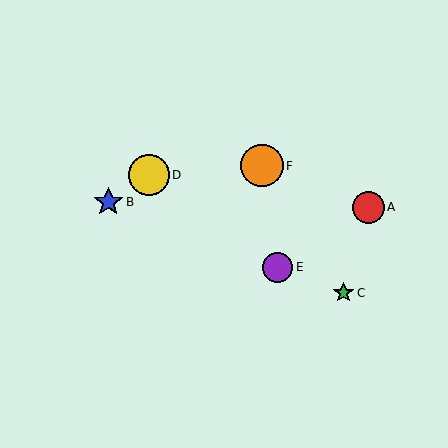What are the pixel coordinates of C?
Object C is at (344, 293).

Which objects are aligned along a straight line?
Objects B, C, E are aligned along a straight line.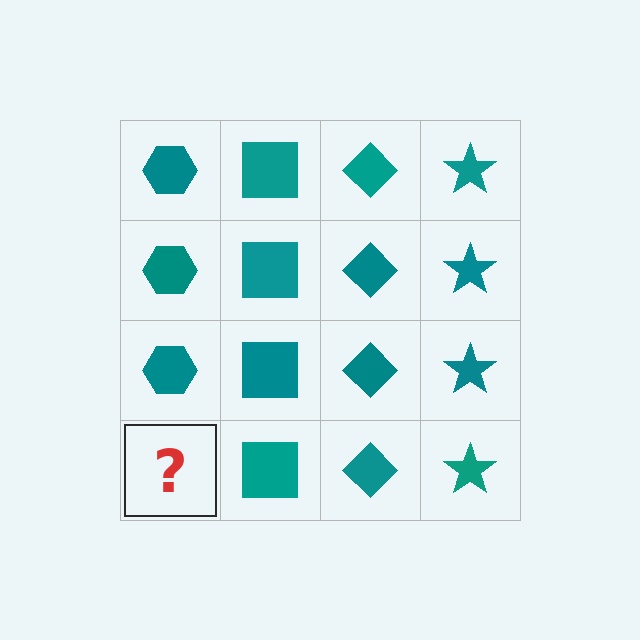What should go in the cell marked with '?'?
The missing cell should contain a teal hexagon.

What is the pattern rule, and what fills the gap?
The rule is that each column has a consistent shape. The gap should be filled with a teal hexagon.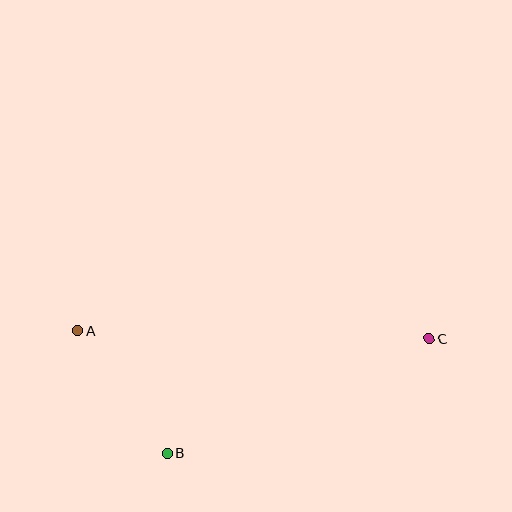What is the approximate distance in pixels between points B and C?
The distance between B and C is approximately 286 pixels.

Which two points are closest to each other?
Points A and B are closest to each other.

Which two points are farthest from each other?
Points A and C are farthest from each other.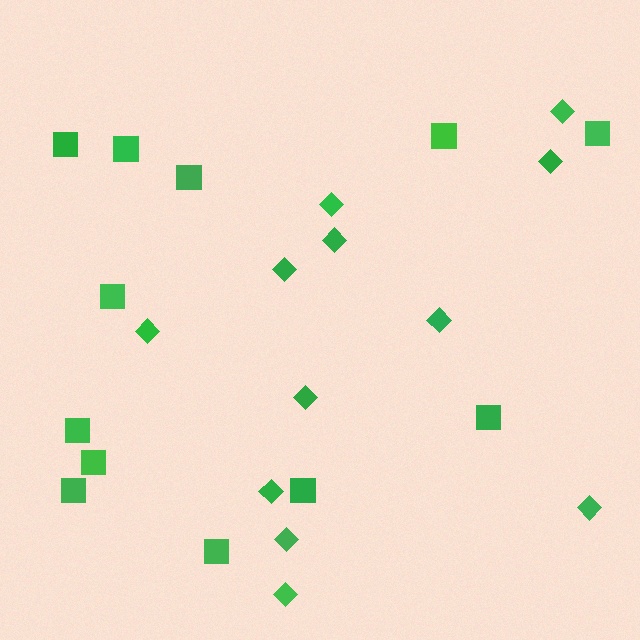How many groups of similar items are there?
There are 2 groups: one group of diamonds (12) and one group of squares (12).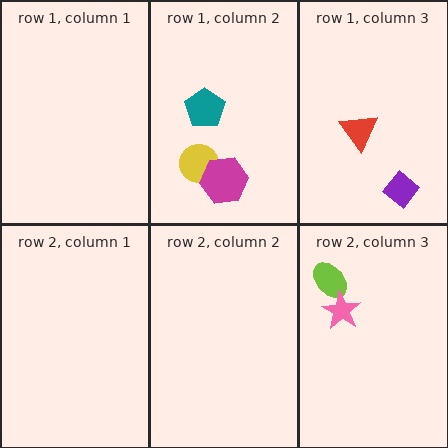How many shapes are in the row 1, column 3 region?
2.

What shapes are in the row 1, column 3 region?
The purple diamond, the red triangle.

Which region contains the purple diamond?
The row 1, column 3 region.